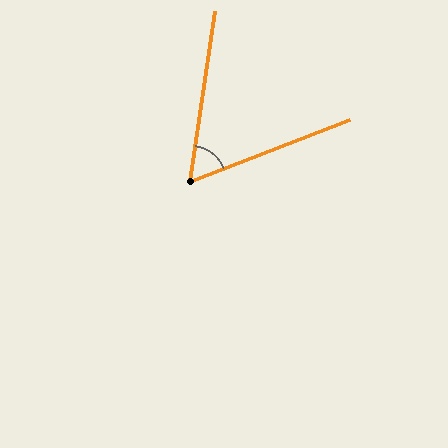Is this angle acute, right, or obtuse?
It is acute.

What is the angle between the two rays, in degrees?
Approximately 60 degrees.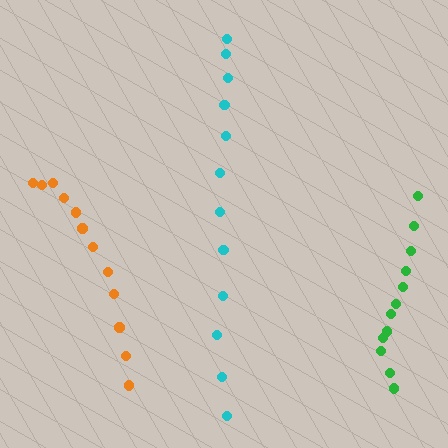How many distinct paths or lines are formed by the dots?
There are 3 distinct paths.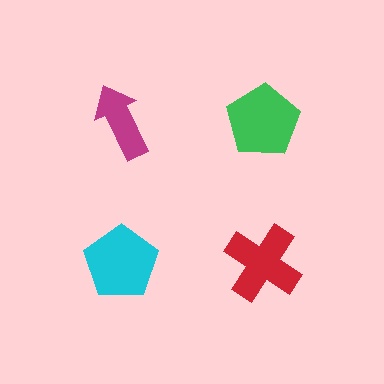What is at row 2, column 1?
A cyan pentagon.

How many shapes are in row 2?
2 shapes.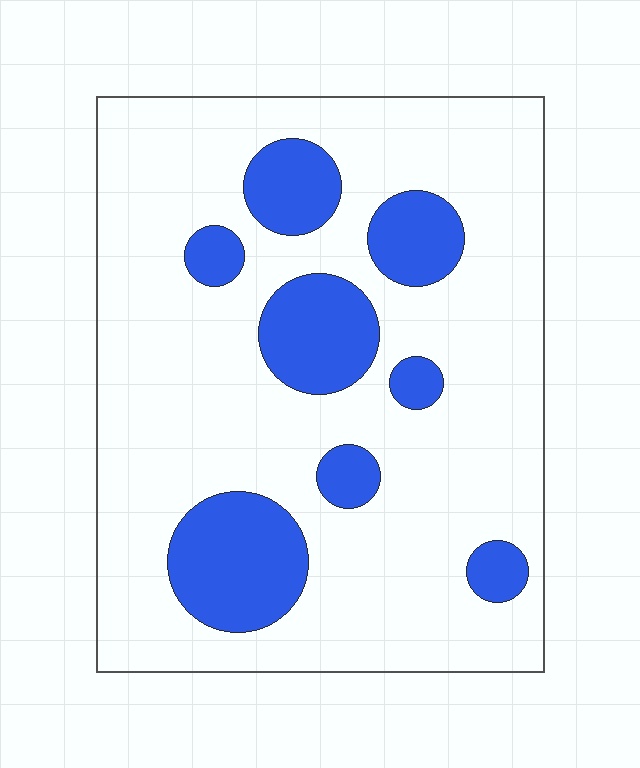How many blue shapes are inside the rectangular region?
8.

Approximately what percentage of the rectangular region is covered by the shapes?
Approximately 20%.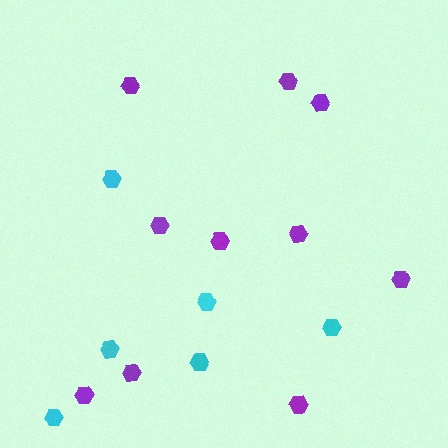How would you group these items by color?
There are 2 groups: one group of purple hexagons (10) and one group of cyan hexagons (6).